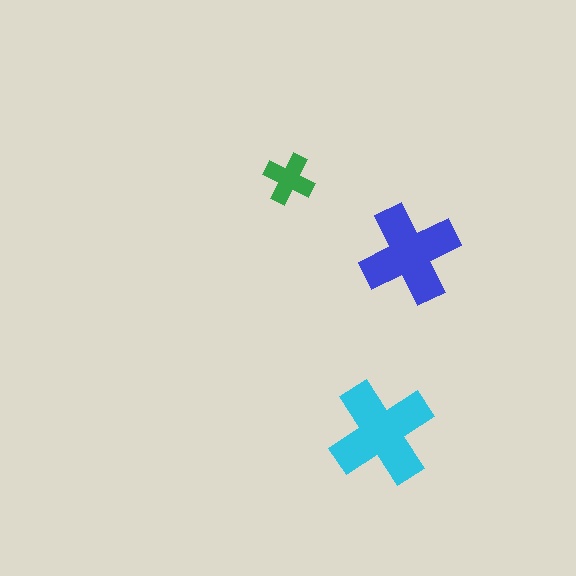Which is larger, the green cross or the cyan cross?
The cyan one.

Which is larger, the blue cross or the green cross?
The blue one.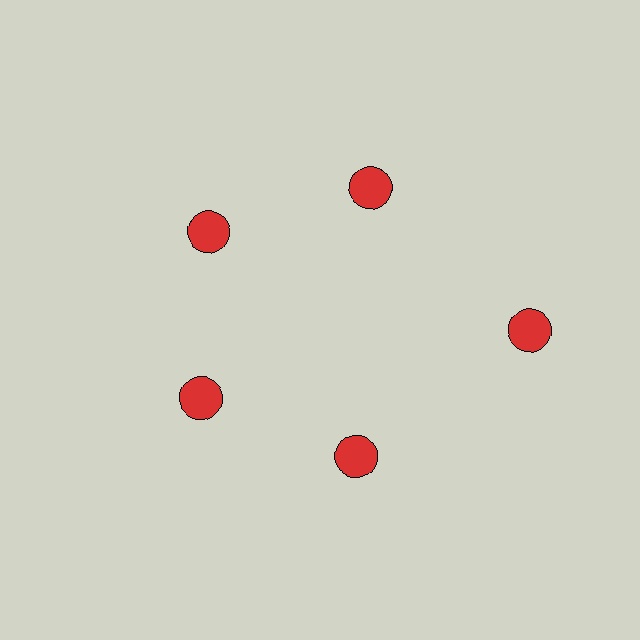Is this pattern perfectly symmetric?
No. The 5 red circles are arranged in a ring, but one element near the 3 o'clock position is pushed outward from the center, breaking the 5-fold rotational symmetry.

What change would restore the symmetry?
The symmetry would be restored by moving it inward, back onto the ring so that all 5 circles sit at equal angles and equal distance from the center.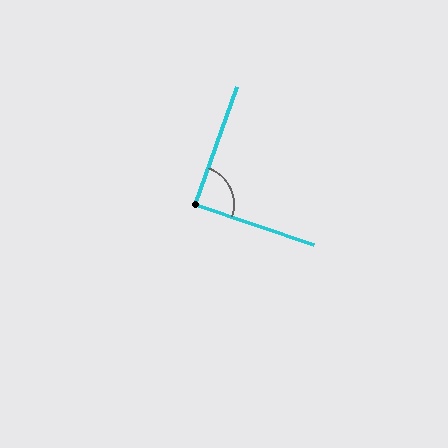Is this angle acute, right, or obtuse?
It is approximately a right angle.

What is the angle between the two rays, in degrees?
Approximately 89 degrees.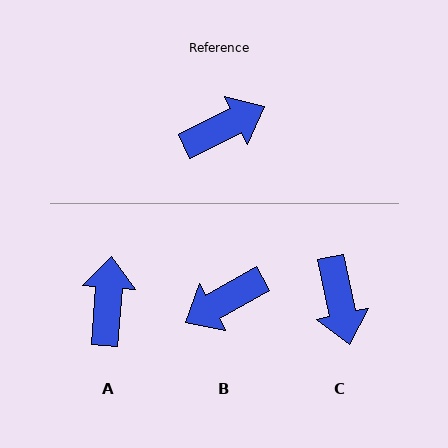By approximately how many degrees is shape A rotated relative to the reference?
Approximately 60 degrees counter-clockwise.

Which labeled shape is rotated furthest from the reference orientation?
B, about 176 degrees away.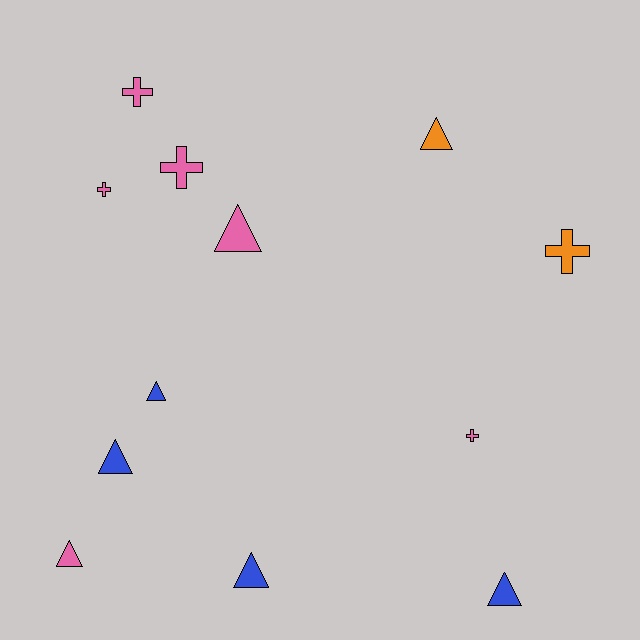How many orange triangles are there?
There is 1 orange triangle.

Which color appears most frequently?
Pink, with 6 objects.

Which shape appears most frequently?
Triangle, with 7 objects.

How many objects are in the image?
There are 12 objects.